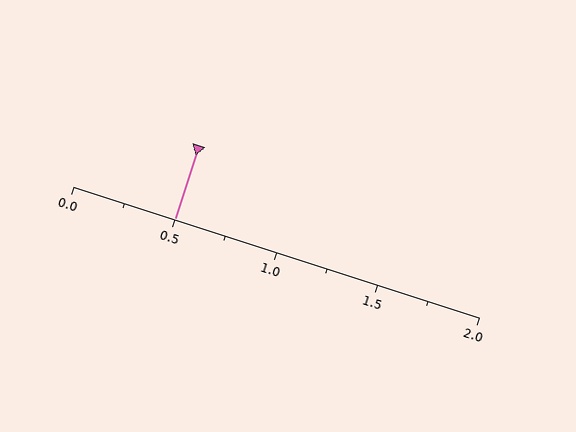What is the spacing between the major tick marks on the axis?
The major ticks are spaced 0.5 apart.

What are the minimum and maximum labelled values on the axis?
The axis runs from 0.0 to 2.0.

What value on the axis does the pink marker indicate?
The marker indicates approximately 0.5.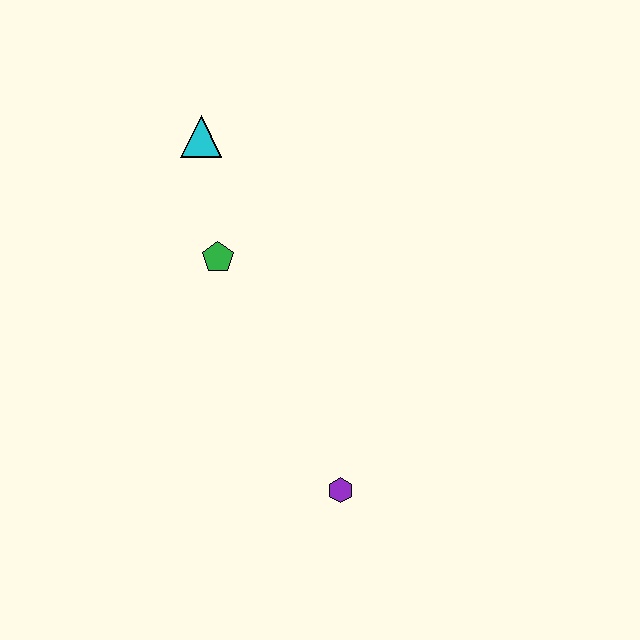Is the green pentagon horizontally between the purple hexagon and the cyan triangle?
Yes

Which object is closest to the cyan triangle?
The green pentagon is closest to the cyan triangle.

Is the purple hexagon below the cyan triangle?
Yes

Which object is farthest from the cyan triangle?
The purple hexagon is farthest from the cyan triangle.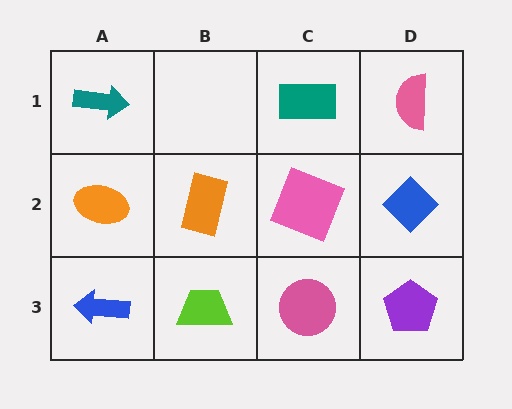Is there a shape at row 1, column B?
No, that cell is empty.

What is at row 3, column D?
A purple pentagon.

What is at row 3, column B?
A lime trapezoid.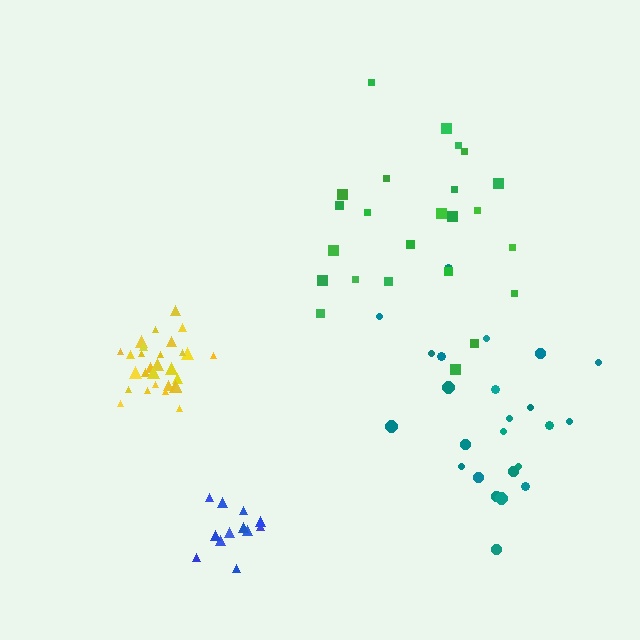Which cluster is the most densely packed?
Yellow.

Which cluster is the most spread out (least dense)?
Green.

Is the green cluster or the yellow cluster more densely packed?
Yellow.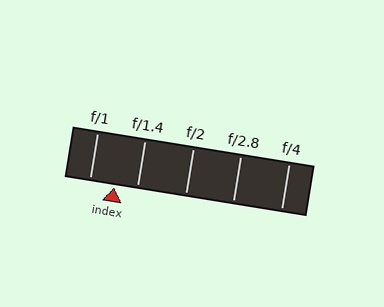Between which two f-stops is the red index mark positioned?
The index mark is between f/1 and f/1.4.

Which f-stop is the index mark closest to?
The index mark is closest to f/1.4.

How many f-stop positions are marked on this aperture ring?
There are 5 f-stop positions marked.